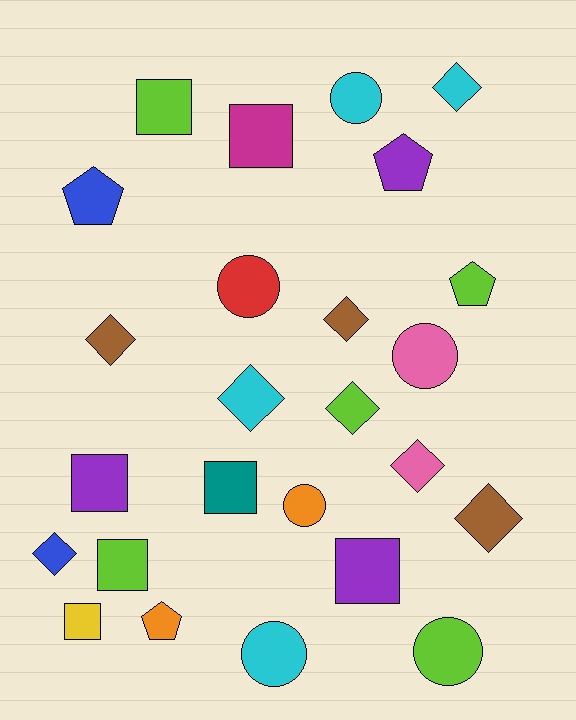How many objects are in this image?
There are 25 objects.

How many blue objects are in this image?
There are 2 blue objects.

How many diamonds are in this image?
There are 8 diamonds.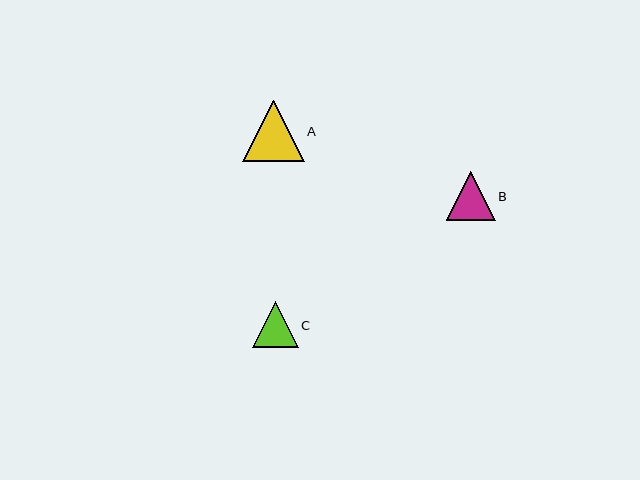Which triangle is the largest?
Triangle A is the largest with a size of approximately 62 pixels.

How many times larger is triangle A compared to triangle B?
Triangle A is approximately 1.3 times the size of triangle B.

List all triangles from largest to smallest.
From largest to smallest: A, B, C.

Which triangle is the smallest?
Triangle C is the smallest with a size of approximately 46 pixels.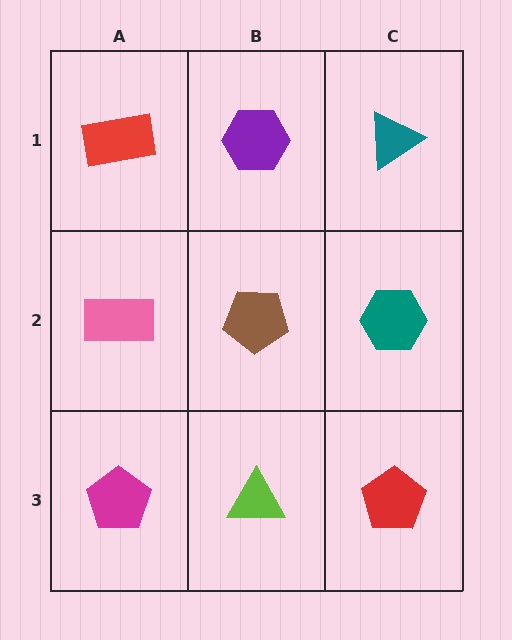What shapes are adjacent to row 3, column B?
A brown pentagon (row 2, column B), a magenta pentagon (row 3, column A), a red pentagon (row 3, column C).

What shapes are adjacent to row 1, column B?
A brown pentagon (row 2, column B), a red rectangle (row 1, column A), a teal triangle (row 1, column C).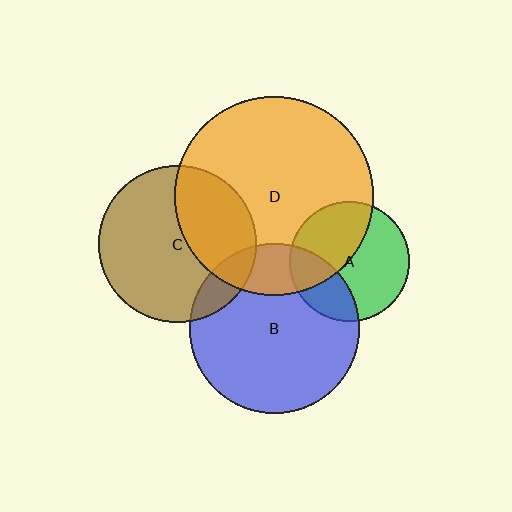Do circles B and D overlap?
Yes.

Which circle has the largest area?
Circle D (orange).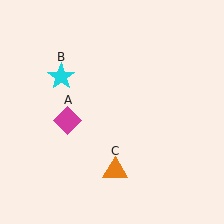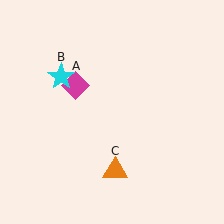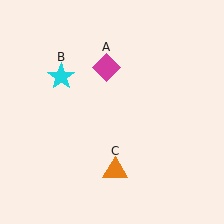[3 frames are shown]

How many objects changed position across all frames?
1 object changed position: magenta diamond (object A).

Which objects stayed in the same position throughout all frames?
Cyan star (object B) and orange triangle (object C) remained stationary.